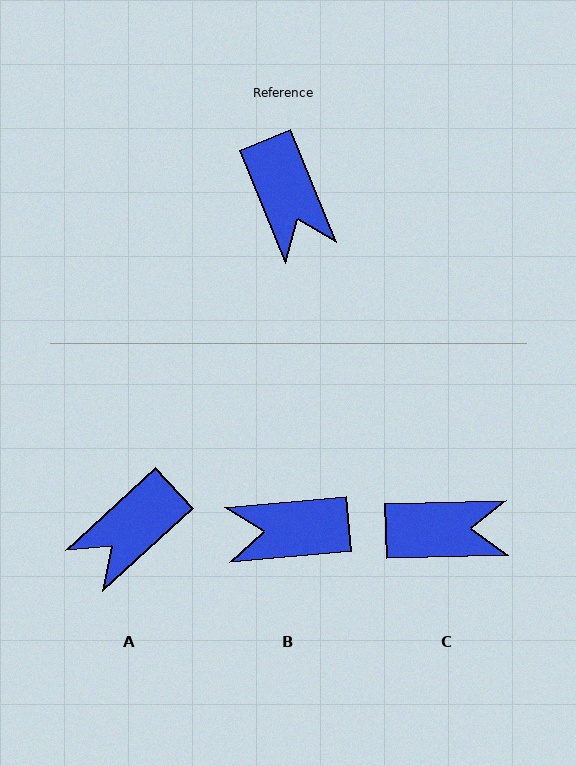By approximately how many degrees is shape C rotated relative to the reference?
Approximately 70 degrees counter-clockwise.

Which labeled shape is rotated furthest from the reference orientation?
B, about 107 degrees away.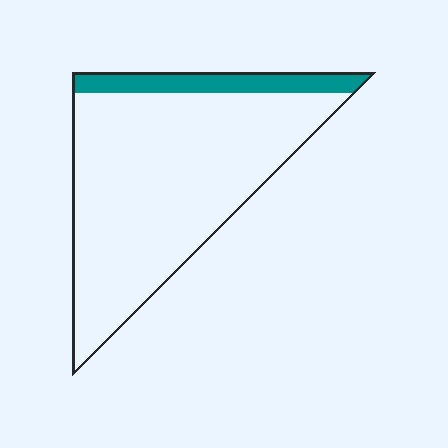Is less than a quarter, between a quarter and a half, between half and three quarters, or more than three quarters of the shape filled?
Less than a quarter.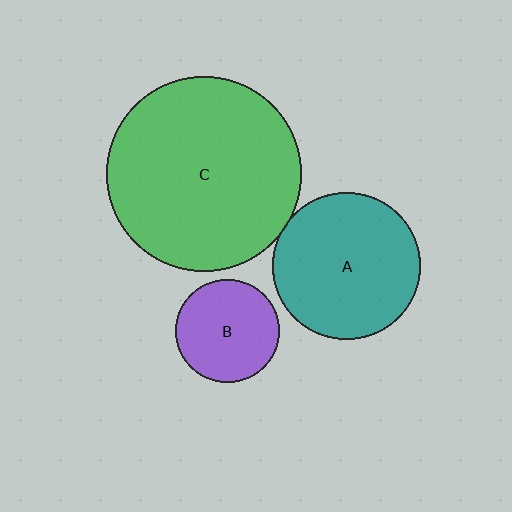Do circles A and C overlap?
Yes.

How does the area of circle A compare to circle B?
Approximately 2.0 times.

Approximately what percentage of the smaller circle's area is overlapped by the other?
Approximately 5%.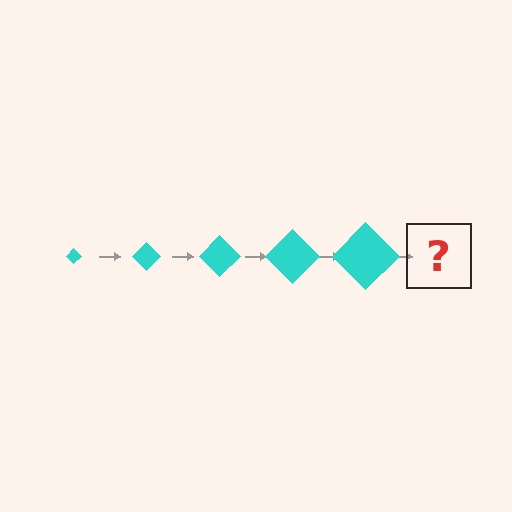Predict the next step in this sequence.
The next step is a cyan diamond, larger than the previous one.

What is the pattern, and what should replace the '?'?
The pattern is that the diamond gets progressively larger each step. The '?' should be a cyan diamond, larger than the previous one.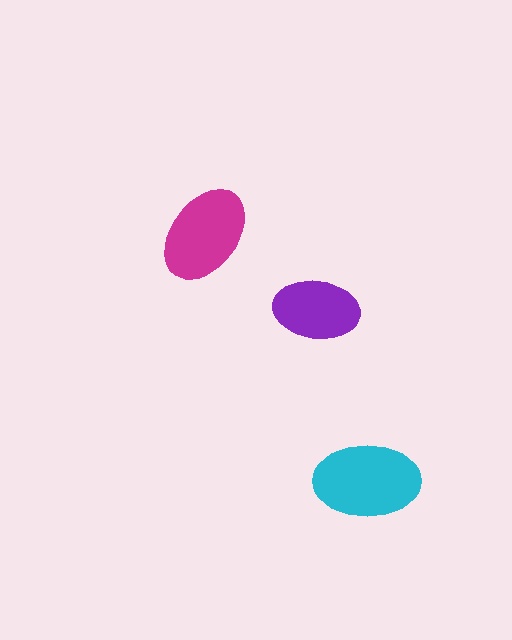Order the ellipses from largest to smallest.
the cyan one, the magenta one, the purple one.